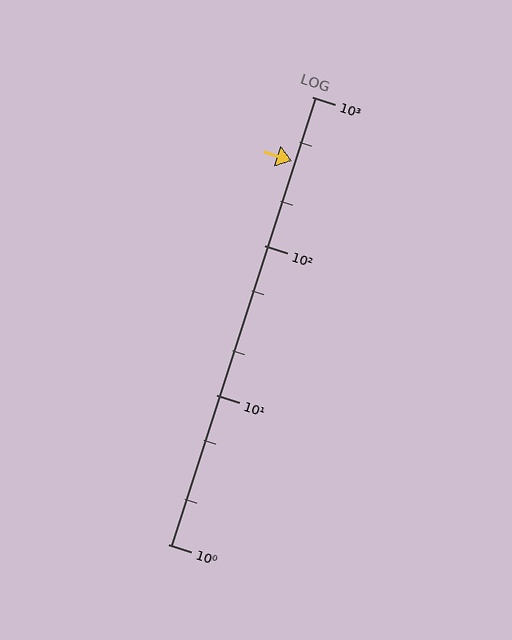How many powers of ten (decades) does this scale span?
The scale spans 3 decades, from 1 to 1000.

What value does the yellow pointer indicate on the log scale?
The pointer indicates approximately 370.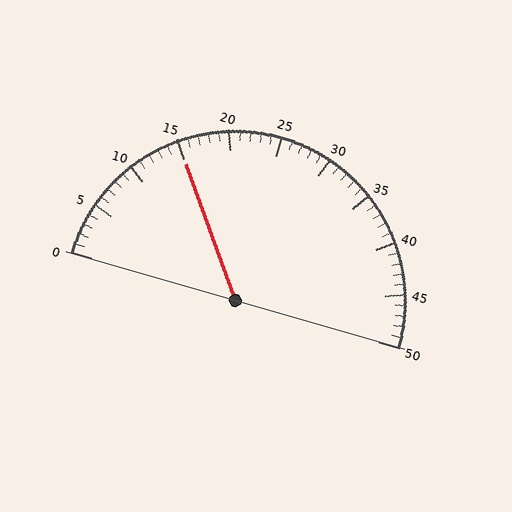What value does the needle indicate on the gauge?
The needle indicates approximately 15.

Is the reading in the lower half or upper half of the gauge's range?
The reading is in the lower half of the range (0 to 50).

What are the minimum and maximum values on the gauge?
The gauge ranges from 0 to 50.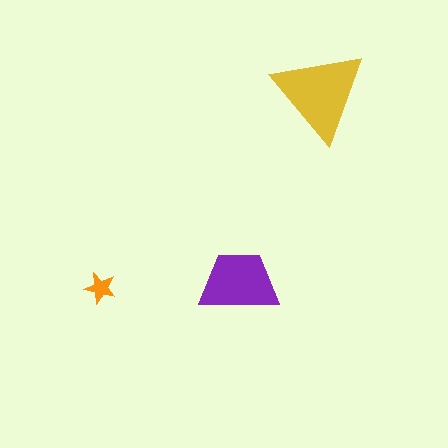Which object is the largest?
The yellow triangle.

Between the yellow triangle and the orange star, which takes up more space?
The yellow triangle.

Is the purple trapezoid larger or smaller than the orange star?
Larger.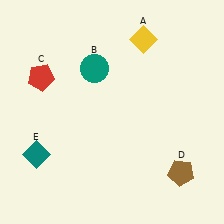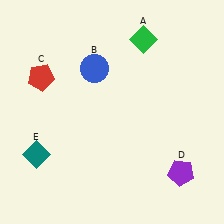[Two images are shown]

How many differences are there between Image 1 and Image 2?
There are 3 differences between the two images.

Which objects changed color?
A changed from yellow to green. B changed from teal to blue. D changed from brown to purple.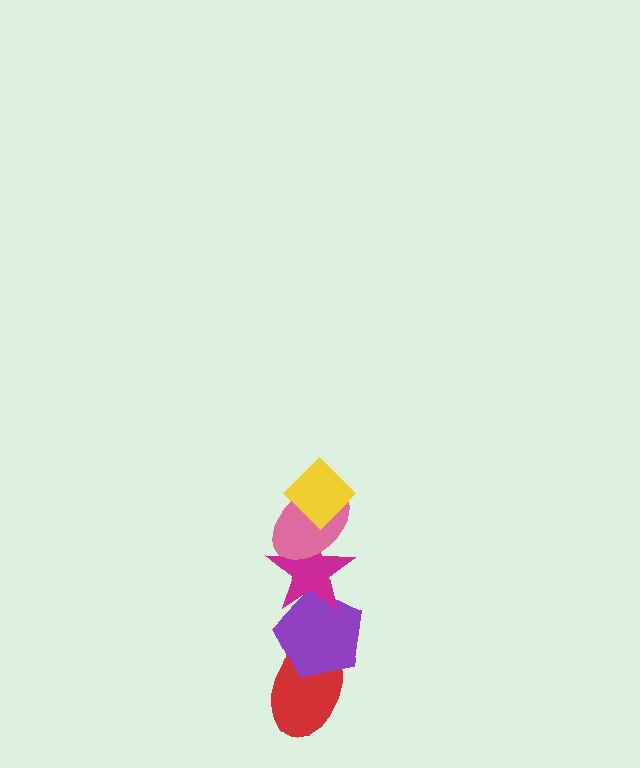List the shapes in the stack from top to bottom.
From top to bottom: the yellow diamond, the pink ellipse, the magenta star, the purple pentagon, the red ellipse.